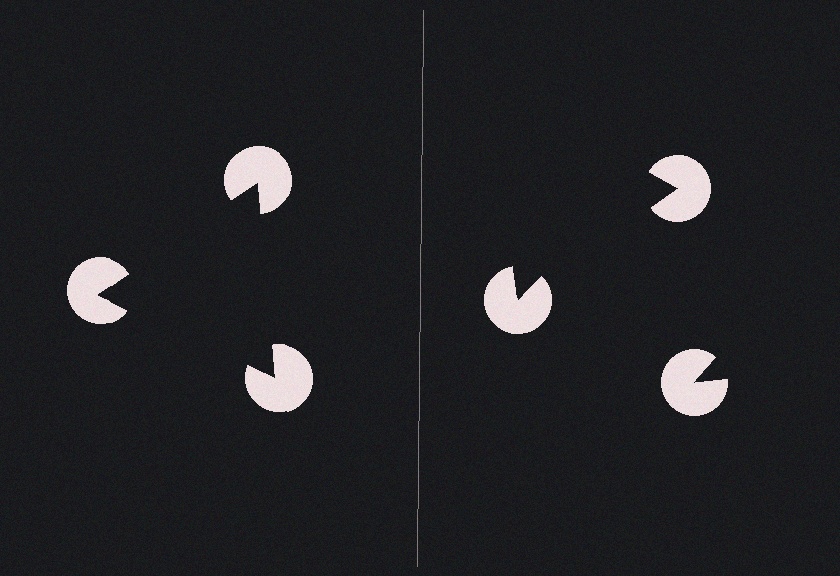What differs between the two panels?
The pac-man discs are positioned identically on both sides; only the wedge orientations differ. On the left they align to a triangle; on the right they are misaligned.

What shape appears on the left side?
An illusory triangle.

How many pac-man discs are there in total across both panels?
6 — 3 on each side.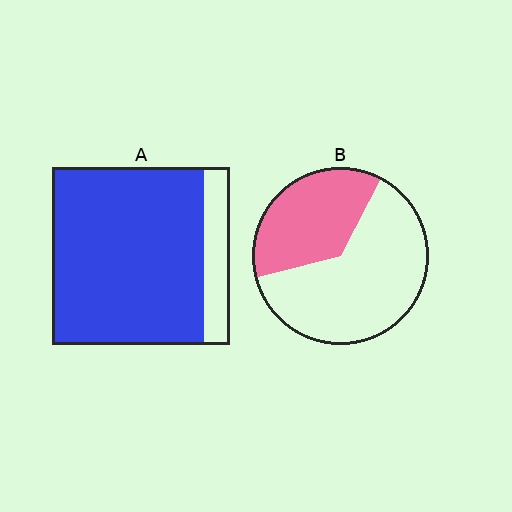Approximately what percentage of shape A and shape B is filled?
A is approximately 85% and B is approximately 35%.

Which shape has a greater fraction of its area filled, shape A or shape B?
Shape A.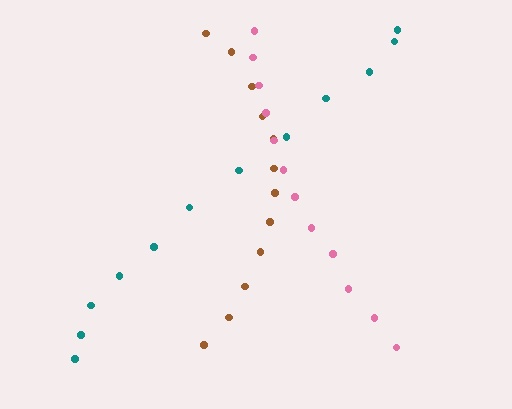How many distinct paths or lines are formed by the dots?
There are 3 distinct paths.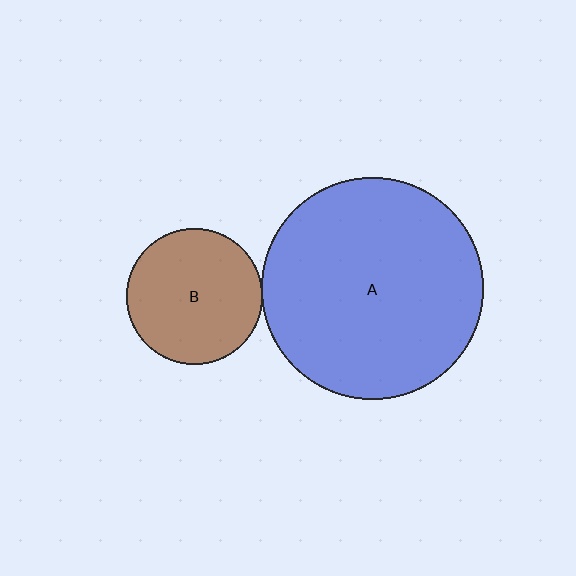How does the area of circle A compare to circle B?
Approximately 2.7 times.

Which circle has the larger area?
Circle A (blue).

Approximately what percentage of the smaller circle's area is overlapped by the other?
Approximately 5%.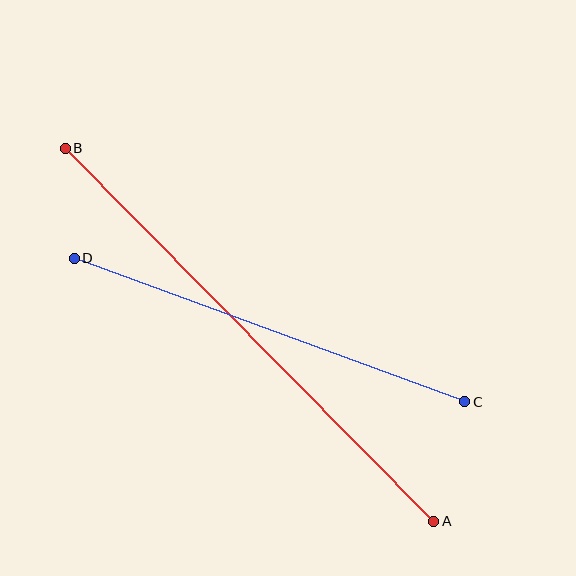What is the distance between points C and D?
The distance is approximately 416 pixels.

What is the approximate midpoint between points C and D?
The midpoint is at approximately (269, 330) pixels.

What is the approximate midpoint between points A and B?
The midpoint is at approximately (249, 335) pixels.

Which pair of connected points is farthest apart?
Points A and B are farthest apart.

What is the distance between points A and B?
The distance is approximately 524 pixels.